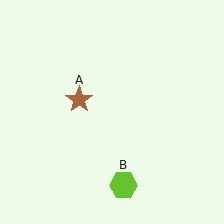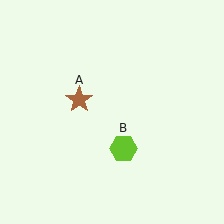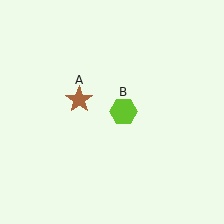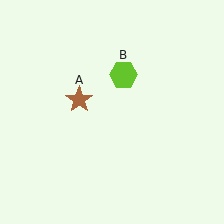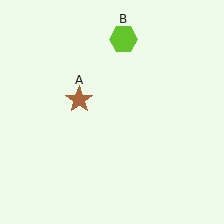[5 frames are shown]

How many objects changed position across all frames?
1 object changed position: lime hexagon (object B).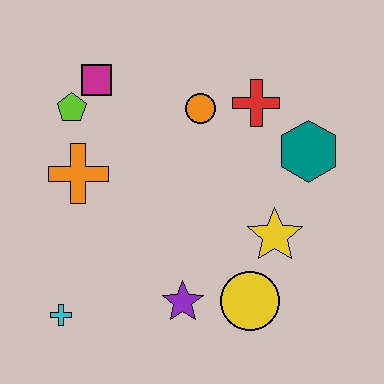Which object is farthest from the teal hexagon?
The cyan cross is farthest from the teal hexagon.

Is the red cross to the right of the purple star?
Yes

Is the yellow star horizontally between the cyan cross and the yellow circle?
No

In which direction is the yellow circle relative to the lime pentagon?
The yellow circle is below the lime pentagon.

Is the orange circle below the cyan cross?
No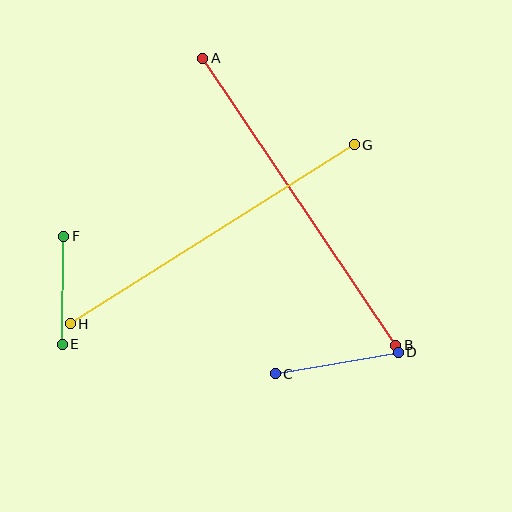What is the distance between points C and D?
The distance is approximately 125 pixels.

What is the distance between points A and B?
The distance is approximately 346 pixels.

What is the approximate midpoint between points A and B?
The midpoint is at approximately (299, 202) pixels.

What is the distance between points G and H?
The distance is approximately 336 pixels.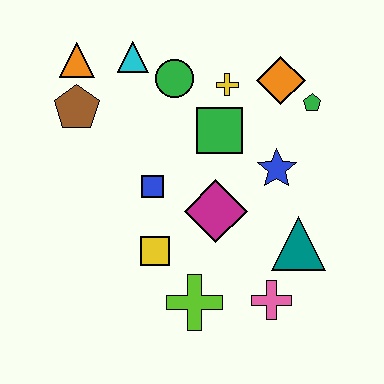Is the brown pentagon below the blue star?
No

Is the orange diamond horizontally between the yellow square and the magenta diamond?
No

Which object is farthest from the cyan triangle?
The pink cross is farthest from the cyan triangle.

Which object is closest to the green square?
The yellow cross is closest to the green square.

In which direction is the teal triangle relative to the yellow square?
The teal triangle is to the right of the yellow square.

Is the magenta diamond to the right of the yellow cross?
No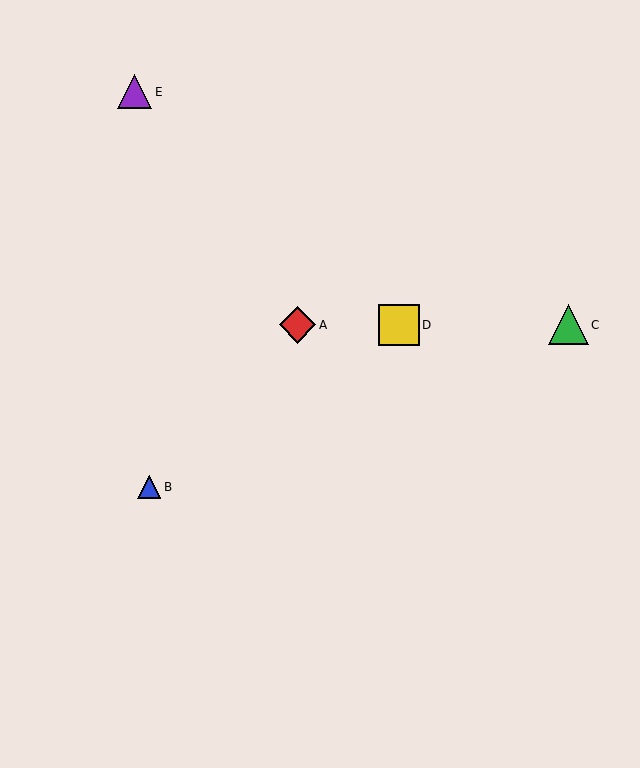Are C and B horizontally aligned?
No, C is at y≈325 and B is at y≈487.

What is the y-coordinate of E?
Object E is at y≈92.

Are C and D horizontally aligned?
Yes, both are at y≈325.